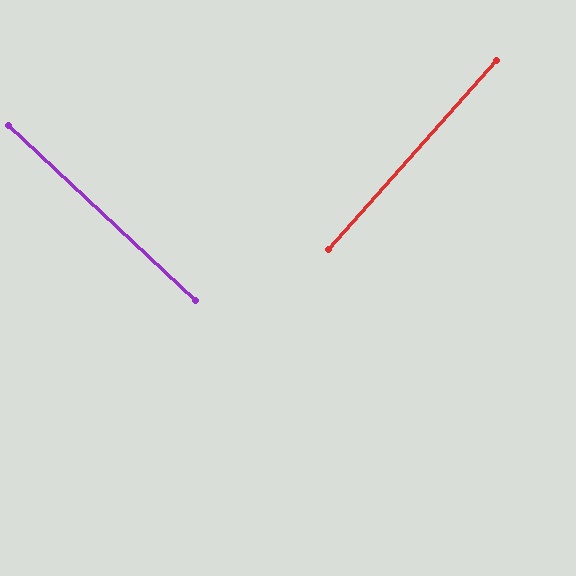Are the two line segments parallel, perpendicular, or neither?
Perpendicular — they meet at approximately 88°.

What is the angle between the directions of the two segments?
Approximately 88 degrees.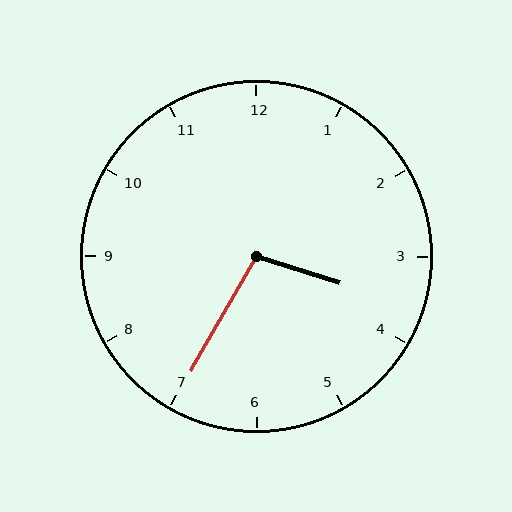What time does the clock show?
3:35.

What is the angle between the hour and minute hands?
Approximately 102 degrees.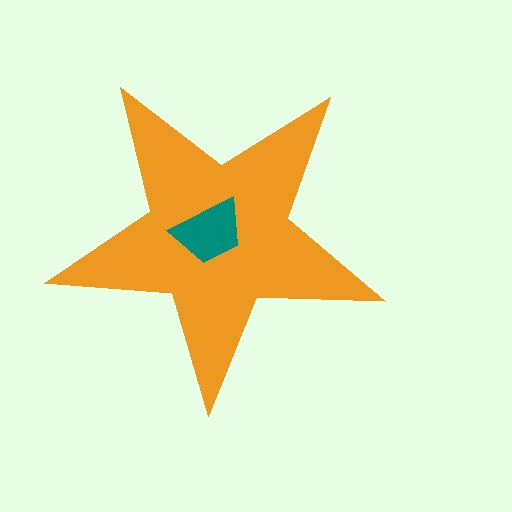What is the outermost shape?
The orange star.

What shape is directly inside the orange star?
The teal trapezoid.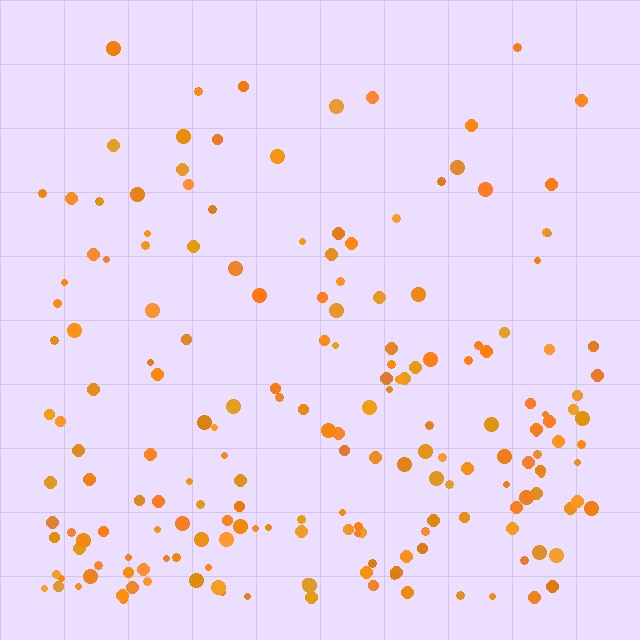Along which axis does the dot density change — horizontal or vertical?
Vertical.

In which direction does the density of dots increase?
From top to bottom, with the bottom side densest.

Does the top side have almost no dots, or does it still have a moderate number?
Still a moderate number, just noticeably fewer than the bottom.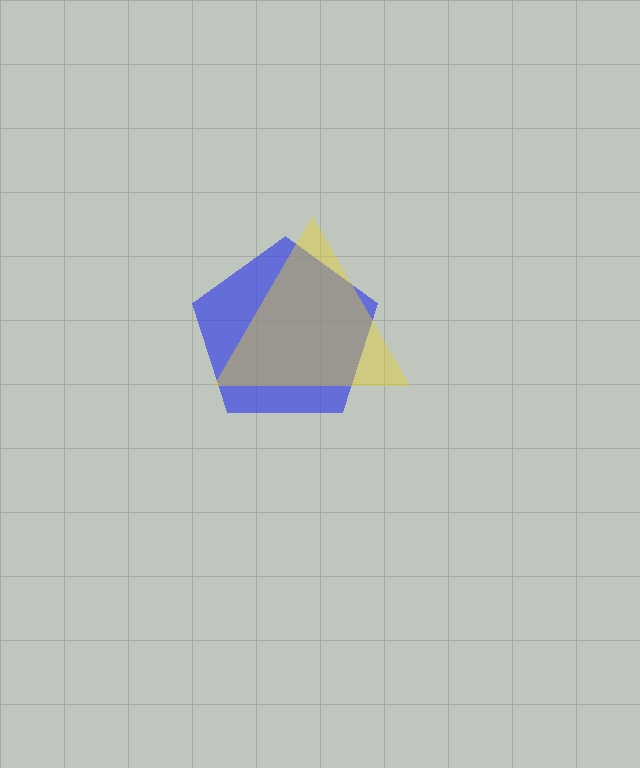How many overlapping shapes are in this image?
There are 2 overlapping shapes in the image.